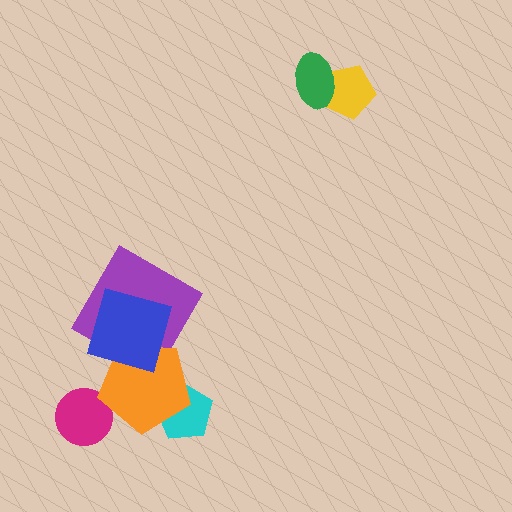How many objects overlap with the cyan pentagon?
1 object overlaps with the cyan pentagon.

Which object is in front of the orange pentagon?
The blue diamond is in front of the orange pentagon.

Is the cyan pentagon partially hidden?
Yes, it is partially covered by another shape.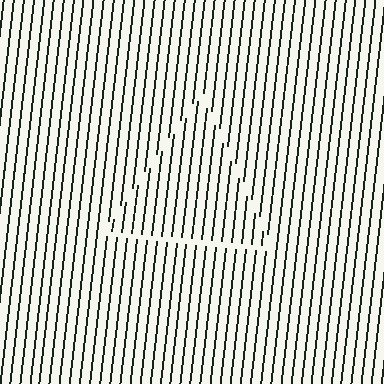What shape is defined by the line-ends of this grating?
An illusory triangle. The interior of the shape contains the same grating, shifted by half a period — the contour is defined by the phase discontinuity where line-ends from the inner and outer gratings abut.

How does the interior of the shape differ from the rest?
The interior of the shape contains the same grating, shifted by half a period — the contour is defined by the phase discontinuity where line-ends from the inner and outer gratings abut.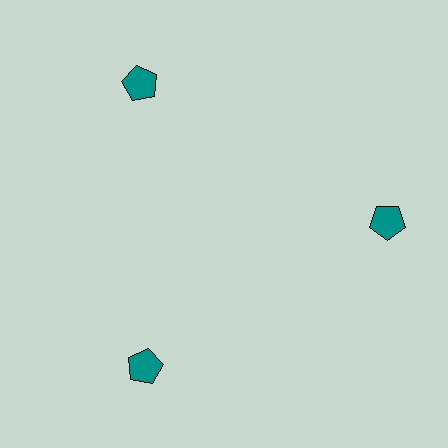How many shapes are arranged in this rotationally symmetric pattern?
There are 3 shapes, arranged in 3 groups of 1.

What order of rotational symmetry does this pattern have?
This pattern has 3-fold rotational symmetry.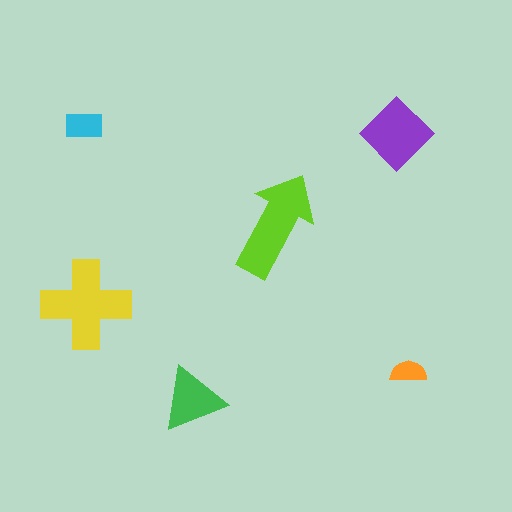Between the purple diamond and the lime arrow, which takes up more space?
The lime arrow.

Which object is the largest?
The yellow cross.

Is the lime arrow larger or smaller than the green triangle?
Larger.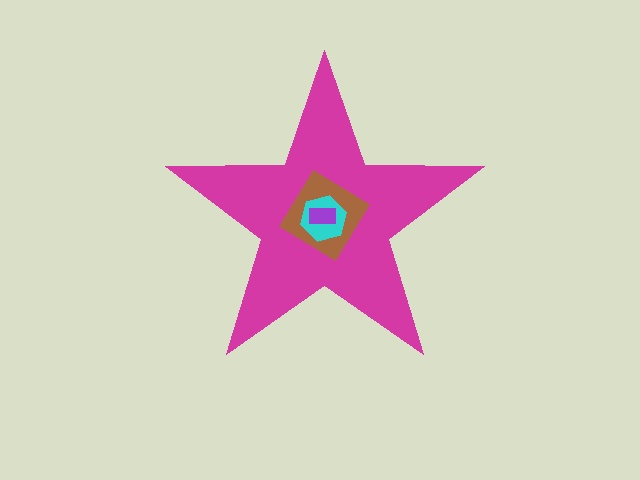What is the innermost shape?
The purple rectangle.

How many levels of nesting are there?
4.